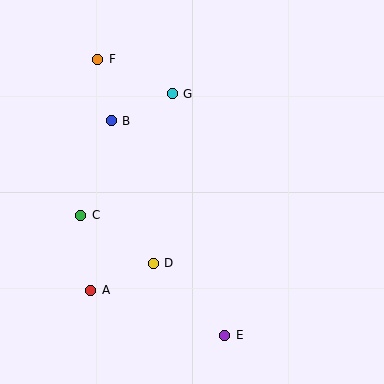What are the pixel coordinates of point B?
Point B is at (111, 121).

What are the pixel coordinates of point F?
Point F is at (98, 59).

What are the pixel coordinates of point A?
Point A is at (91, 290).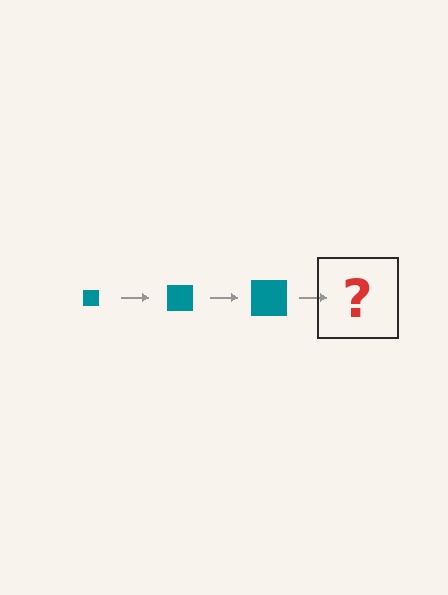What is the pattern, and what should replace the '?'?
The pattern is that the square gets progressively larger each step. The '?' should be a teal square, larger than the previous one.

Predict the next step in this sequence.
The next step is a teal square, larger than the previous one.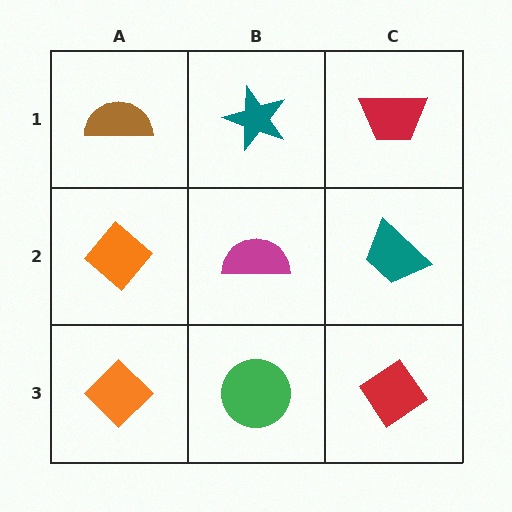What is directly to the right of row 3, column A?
A green circle.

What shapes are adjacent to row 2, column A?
A brown semicircle (row 1, column A), an orange diamond (row 3, column A), a magenta semicircle (row 2, column B).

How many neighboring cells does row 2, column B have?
4.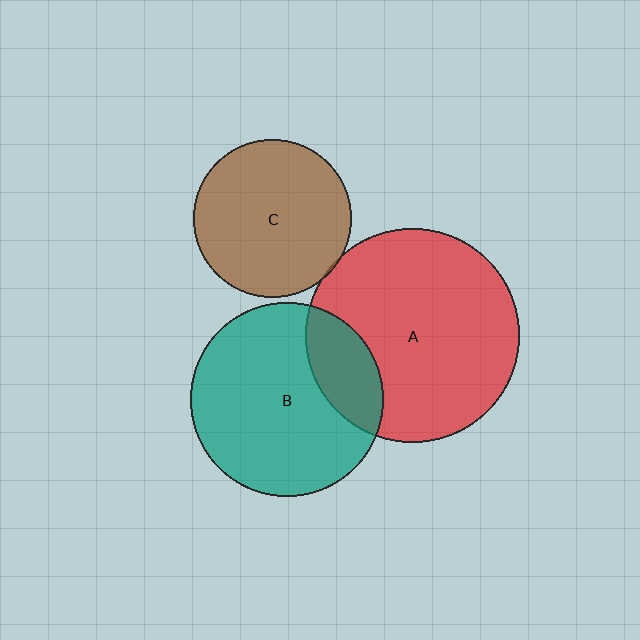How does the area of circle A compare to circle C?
Approximately 1.8 times.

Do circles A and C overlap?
Yes.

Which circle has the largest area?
Circle A (red).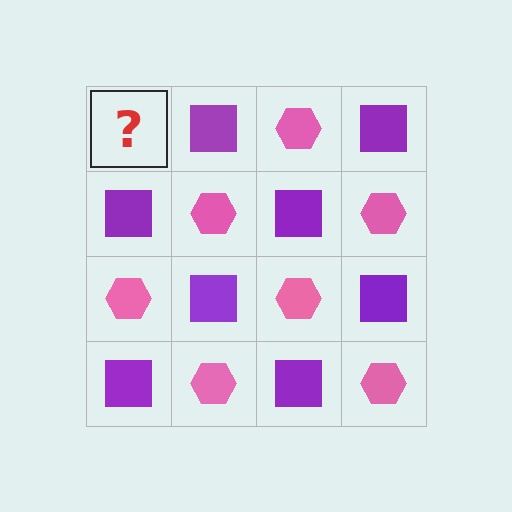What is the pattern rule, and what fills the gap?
The rule is that it alternates pink hexagon and purple square in a checkerboard pattern. The gap should be filled with a pink hexagon.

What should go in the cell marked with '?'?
The missing cell should contain a pink hexagon.